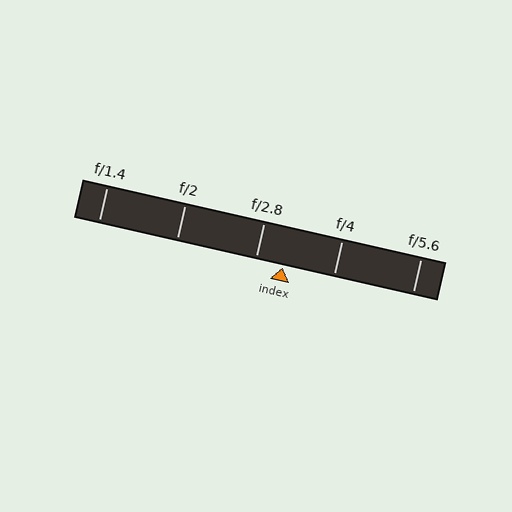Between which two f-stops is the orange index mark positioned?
The index mark is between f/2.8 and f/4.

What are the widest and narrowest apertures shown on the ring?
The widest aperture shown is f/1.4 and the narrowest is f/5.6.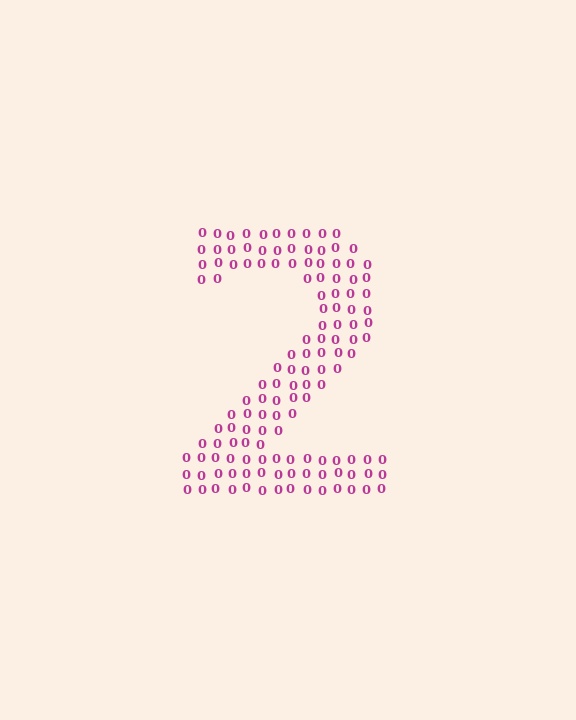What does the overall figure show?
The overall figure shows the digit 2.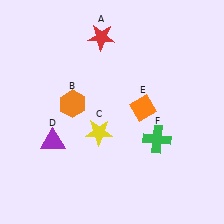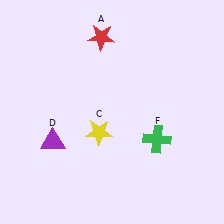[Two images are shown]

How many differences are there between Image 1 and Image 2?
There are 2 differences between the two images.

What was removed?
The orange hexagon (B), the orange diamond (E) were removed in Image 2.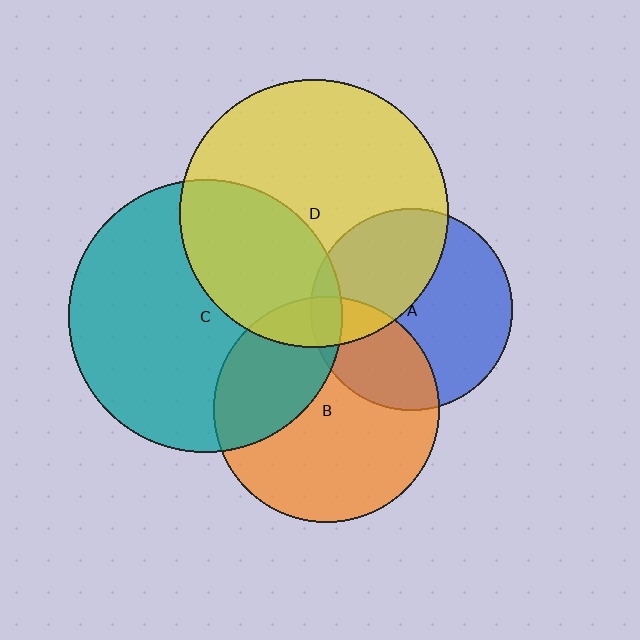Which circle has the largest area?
Circle C (teal).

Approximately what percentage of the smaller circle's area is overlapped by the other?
Approximately 15%.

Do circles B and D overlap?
Yes.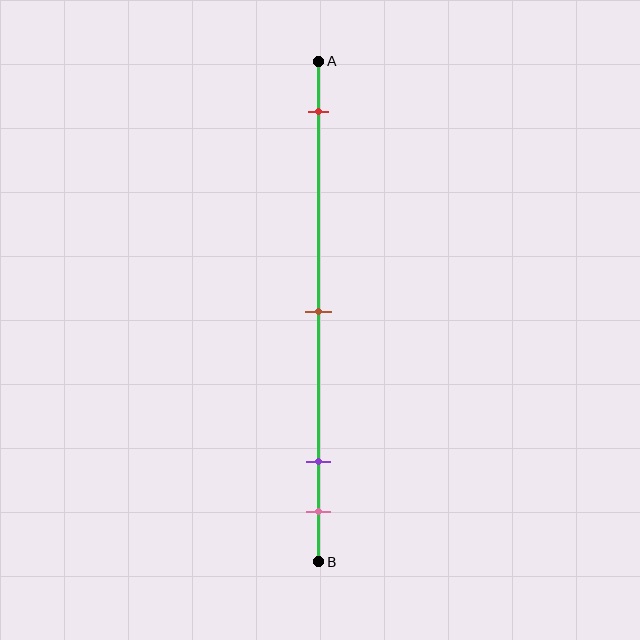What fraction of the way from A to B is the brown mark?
The brown mark is approximately 50% (0.5) of the way from A to B.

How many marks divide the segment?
There are 4 marks dividing the segment.